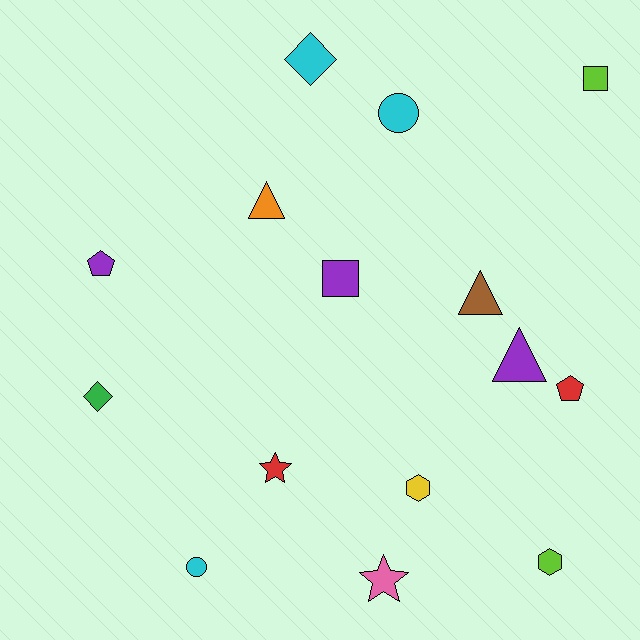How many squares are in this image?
There are 2 squares.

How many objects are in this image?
There are 15 objects.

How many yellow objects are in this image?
There is 1 yellow object.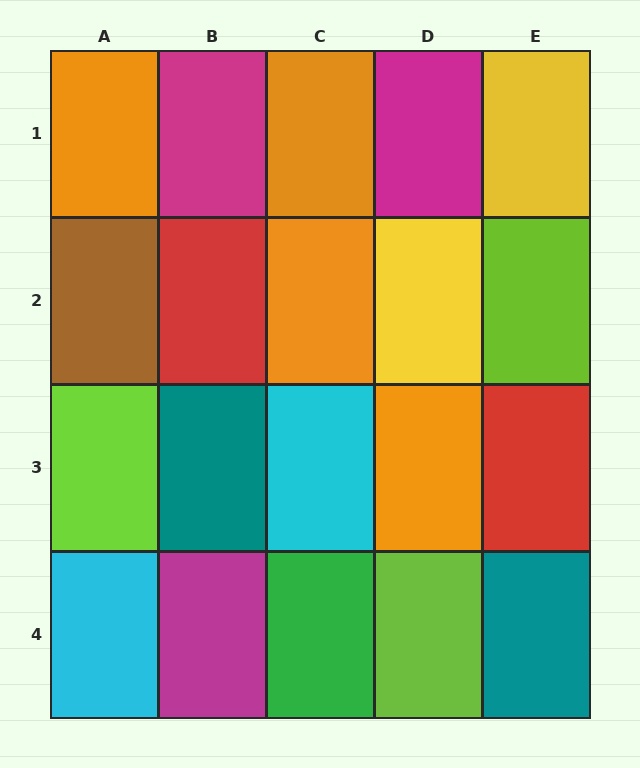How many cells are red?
2 cells are red.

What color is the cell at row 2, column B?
Red.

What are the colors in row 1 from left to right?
Orange, magenta, orange, magenta, yellow.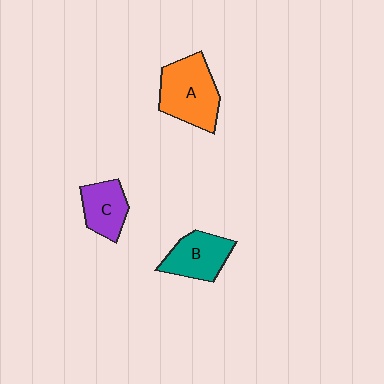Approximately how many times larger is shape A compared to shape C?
Approximately 1.6 times.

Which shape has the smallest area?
Shape C (purple).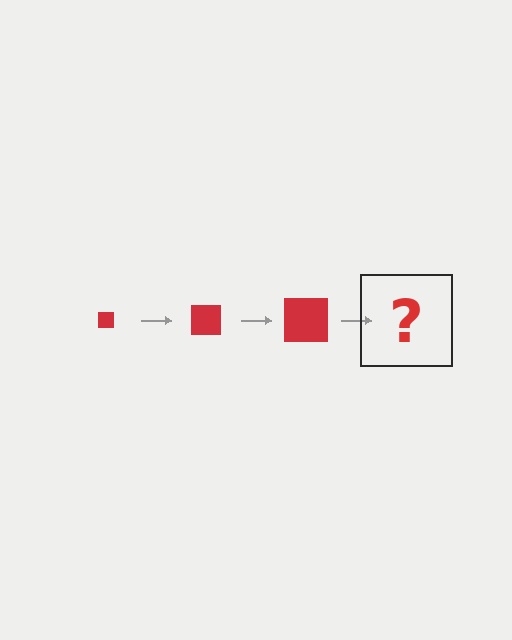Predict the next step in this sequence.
The next step is a red square, larger than the previous one.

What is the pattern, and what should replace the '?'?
The pattern is that the square gets progressively larger each step. The '?' should be a red square, larger than the previous one.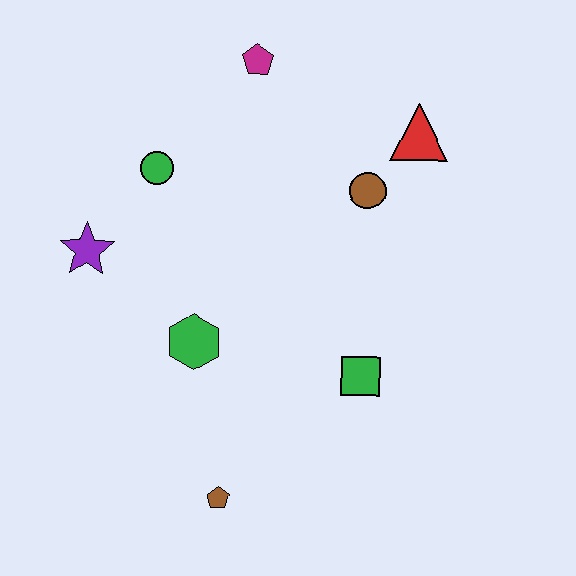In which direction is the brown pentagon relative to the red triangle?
The brown pentagon is below the red triangle.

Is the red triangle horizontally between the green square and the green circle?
No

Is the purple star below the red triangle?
Yes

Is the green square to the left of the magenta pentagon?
No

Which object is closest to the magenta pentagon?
The green circle is closest to the magenta pentagon.